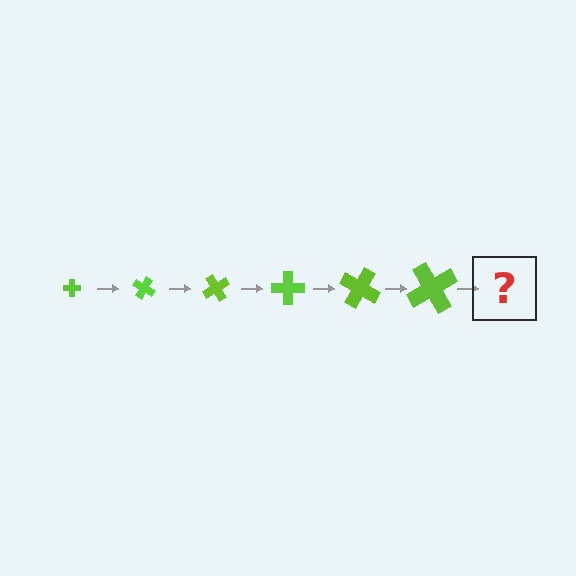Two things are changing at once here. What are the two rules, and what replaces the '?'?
The two rules are that the cross grows larger each step and it rotates 30 degrees each step. The '?' should be a cross, larger than the previous one and rotated 180 degrees from the start.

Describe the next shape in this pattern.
It should be a cross, larger than the previous one and rotated 180 degrees from the start.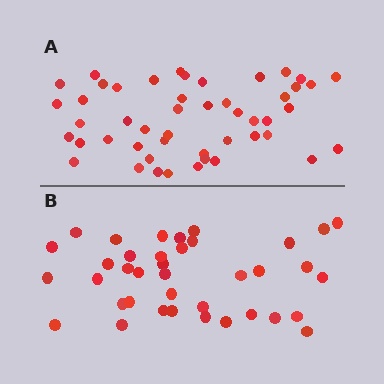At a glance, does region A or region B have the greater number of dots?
Region A (the top region) has more dots.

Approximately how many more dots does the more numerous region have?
Region A has roughly 10 or so more dots than region B.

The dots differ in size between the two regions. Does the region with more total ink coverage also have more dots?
No. Region B has more total ink coverage because its dots are larger, but region A actually contains more individual dots. Total area can be misleading — the number of items is what matters here.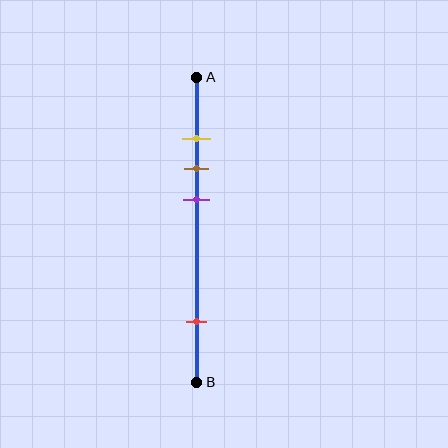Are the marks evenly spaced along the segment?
No, the marks are not evenly spaced.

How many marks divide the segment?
There are 4 marks dividing the segment.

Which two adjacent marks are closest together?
The yellow and brown marks are the closest adjacent pair.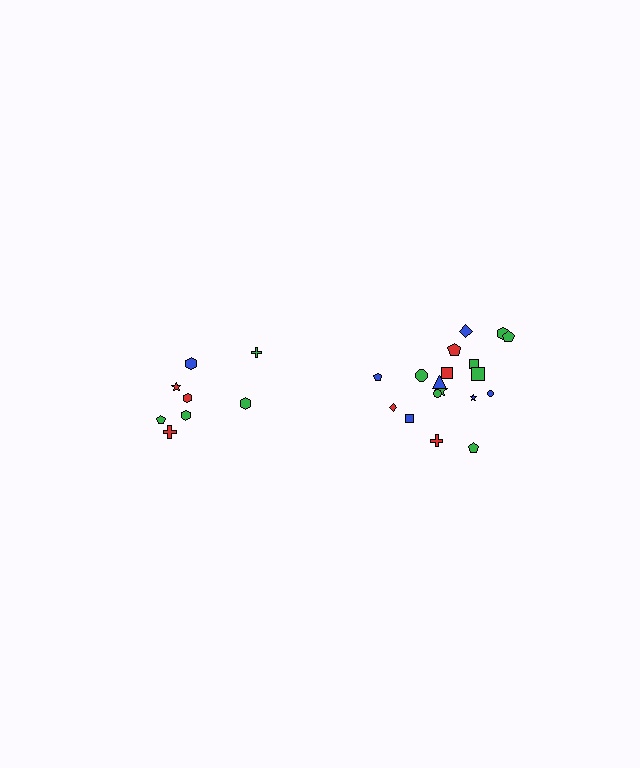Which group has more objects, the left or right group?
The right group.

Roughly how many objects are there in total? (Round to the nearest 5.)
Roughly 25 objects in total.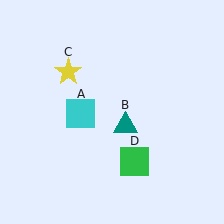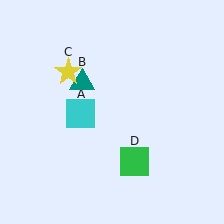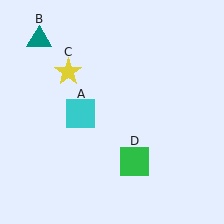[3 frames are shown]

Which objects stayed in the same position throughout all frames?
Cyan square (object A) and yellow star (object C) and green square (object D) remained stationary.